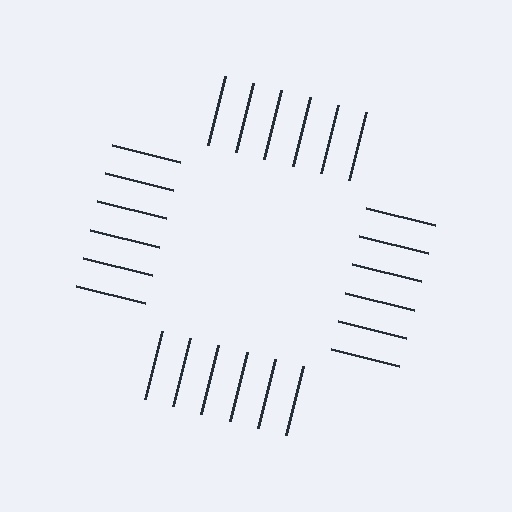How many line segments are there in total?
24 — 6 along each of the 4 edges.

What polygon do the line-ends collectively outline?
An illusory square — the line segments terminate on its edges but no continuous stroke is drawn.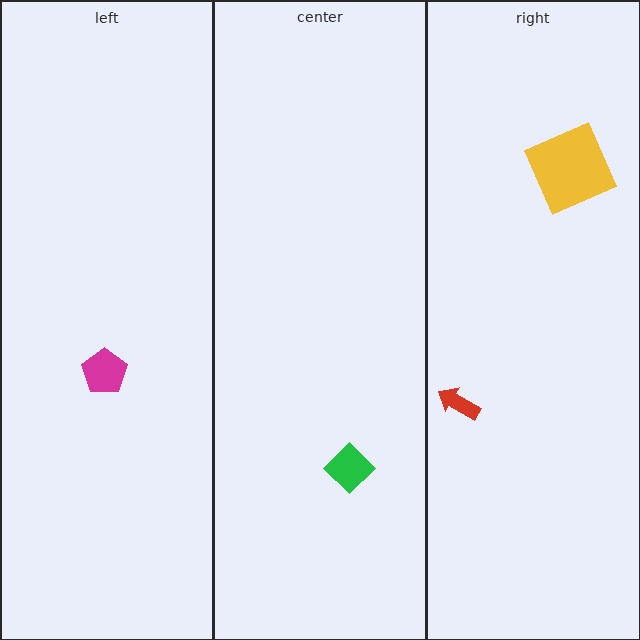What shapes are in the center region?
The green diamond.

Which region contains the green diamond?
The center region.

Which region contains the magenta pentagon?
The left region.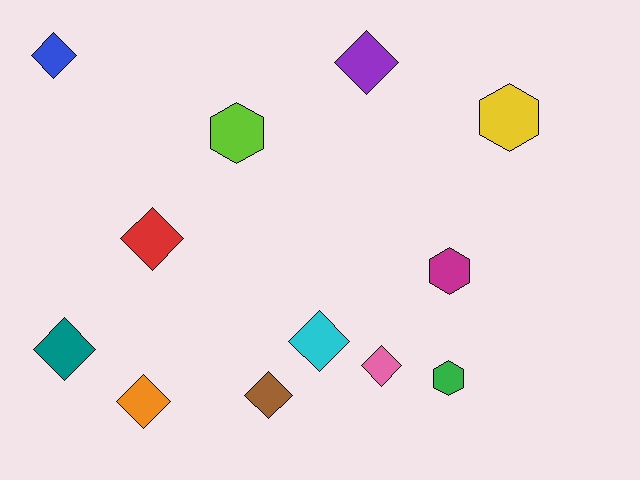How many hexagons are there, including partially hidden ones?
There are 4 hexagons.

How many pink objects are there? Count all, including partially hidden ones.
There is 1 pink object.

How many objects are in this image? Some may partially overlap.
There are 12 objects.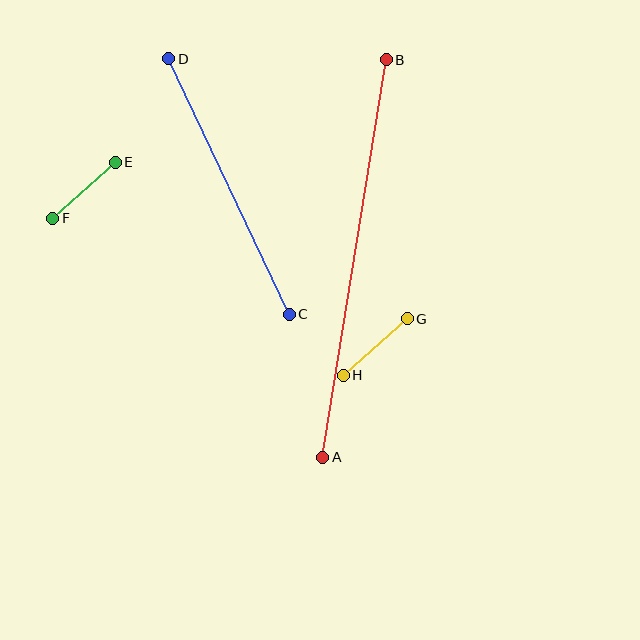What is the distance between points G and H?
The distance is approximately 86 pixels.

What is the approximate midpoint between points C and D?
The midpoint is at approximately (229, 186) pixels.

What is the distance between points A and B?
The distance is approximately 403 pixels.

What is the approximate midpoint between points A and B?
The midpoint is at approximately (354, 258) pixels.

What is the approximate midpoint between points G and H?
The midpoint is at approximately (375, 347) pixels.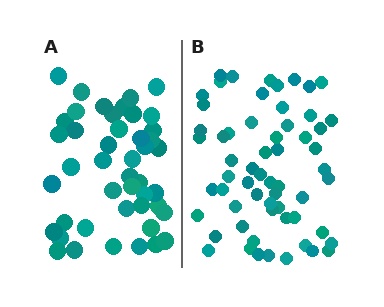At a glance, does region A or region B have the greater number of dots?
Region B (the right region) has more dots.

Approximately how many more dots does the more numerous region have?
Region B has approximately 15 more dots than region A.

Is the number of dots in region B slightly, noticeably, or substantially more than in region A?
Region B has noticeably more, but not dramatically so. The ratio is roughly 1.3 to 1.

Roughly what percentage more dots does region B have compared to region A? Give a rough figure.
About 35% more.